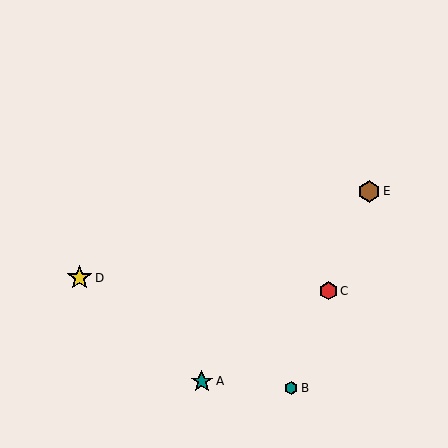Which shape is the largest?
The yellow star (labeled D) is the largest.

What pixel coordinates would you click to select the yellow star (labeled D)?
Click at (79, 278) to select the yellow star D.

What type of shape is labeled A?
Shape A is a teal star.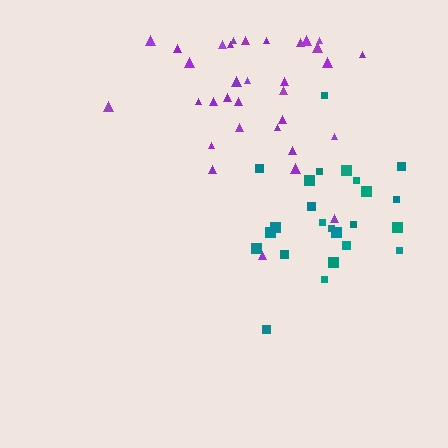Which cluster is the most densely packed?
Teal.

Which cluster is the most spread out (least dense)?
Purple.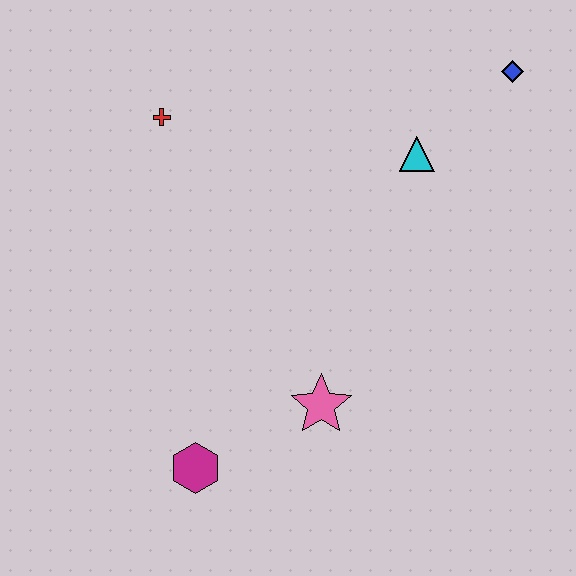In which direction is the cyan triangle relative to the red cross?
The cyan triangle is to the right of the red cross.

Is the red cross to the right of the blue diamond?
No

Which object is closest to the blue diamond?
The cyan triangle is closest to the blue diamond.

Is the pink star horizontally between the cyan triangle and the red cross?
Yes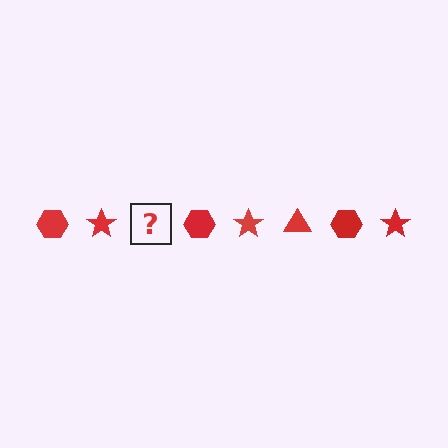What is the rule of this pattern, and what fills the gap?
The rule is that the pattern cycles through hexagon, star, triangle shapes in red. The gap should be filled with a red triangle.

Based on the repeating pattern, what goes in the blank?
The blank should be a red triangle.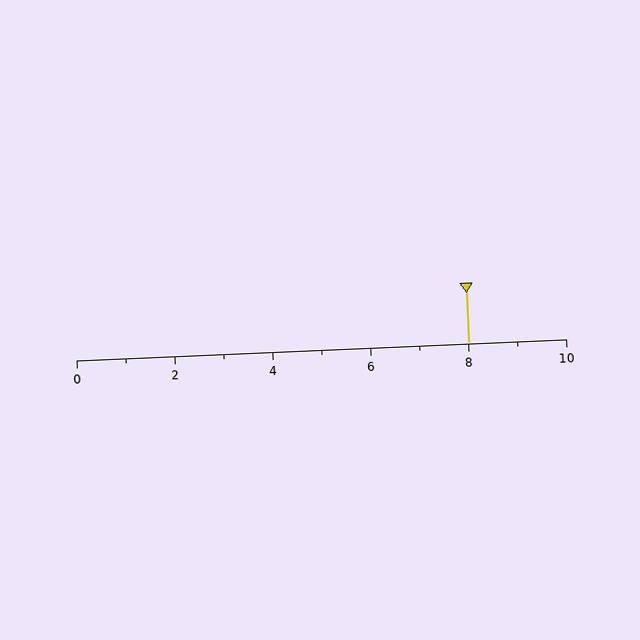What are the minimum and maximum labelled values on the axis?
The axis runs from 0 to 10.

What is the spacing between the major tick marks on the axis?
The major ticks are spaced 2 apart.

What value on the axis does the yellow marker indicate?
The marker indicates approximately 8.